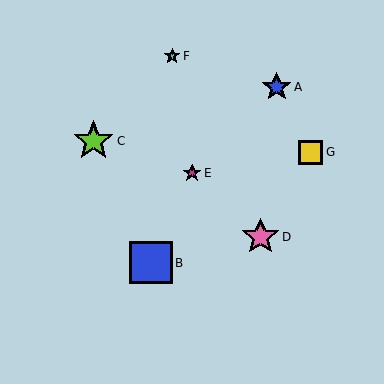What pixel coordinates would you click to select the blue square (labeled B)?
Click at (151, 263) to select the blue square B.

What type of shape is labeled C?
Shape C is a lime star.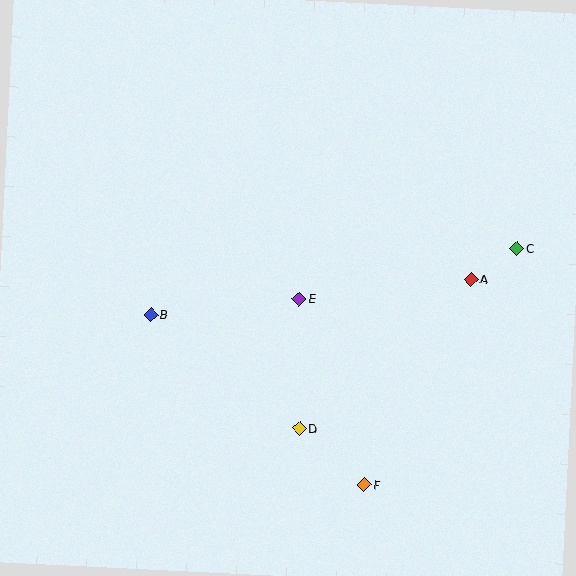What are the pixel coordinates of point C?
Point C is at (517, 248).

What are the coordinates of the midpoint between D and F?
The midpoint between D and F is at (332, 457).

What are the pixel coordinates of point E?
Point E is at (299, 299).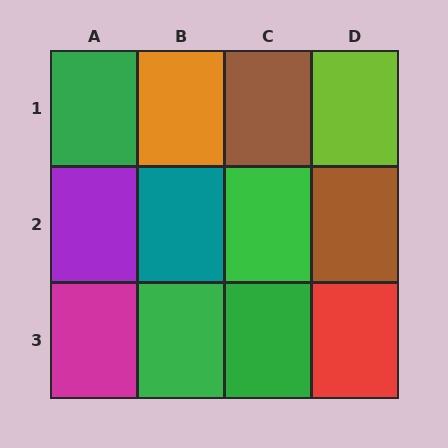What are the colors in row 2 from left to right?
Purple, teal, green, brown.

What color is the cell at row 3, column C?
Green.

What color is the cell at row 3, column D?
Red.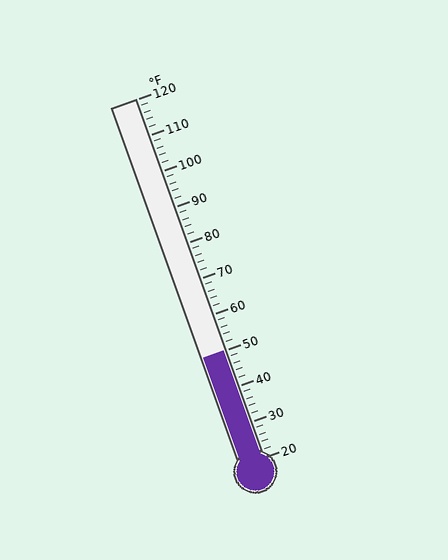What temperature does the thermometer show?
The thermometer shows approximately 50°F.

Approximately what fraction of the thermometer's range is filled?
The thermometer is filled to approximately 30% of its range.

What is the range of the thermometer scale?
The thermometer scale ranges from 20°F to 120°F.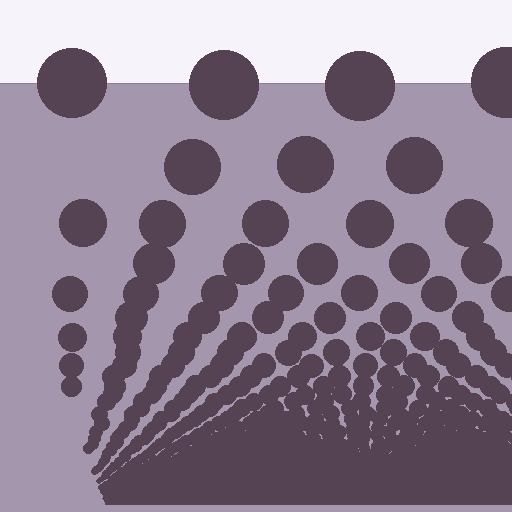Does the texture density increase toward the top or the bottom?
Density increases toward the bottom.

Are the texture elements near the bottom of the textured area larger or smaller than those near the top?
Smaller. The gradient is inverted — elements near the bottom are smaller and denser.